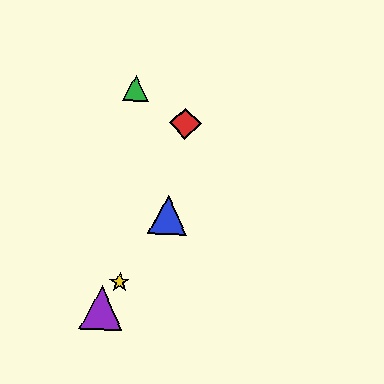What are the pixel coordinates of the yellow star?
The yellow star is at (120, 282).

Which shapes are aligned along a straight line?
The blue triangle, the yellow star, the purple triangle are aligned along a straight line.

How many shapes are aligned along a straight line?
3 shapes (the blue triangle, the yellow star, the purple triangle) are aligned along a straight line.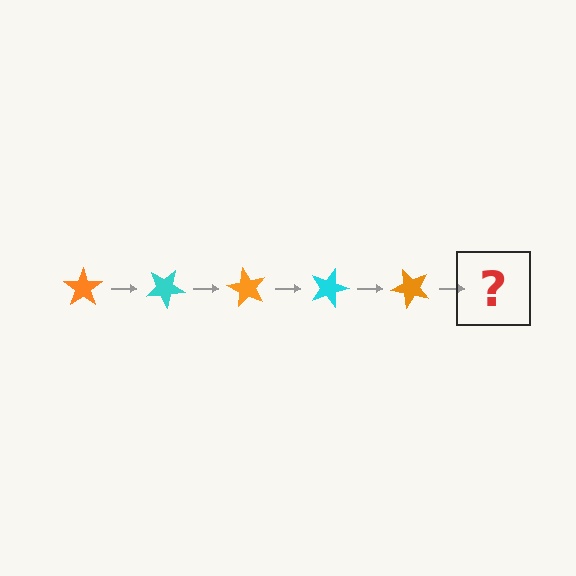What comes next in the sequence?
The next element should be a cyan star, rotated 150 degrees from the start.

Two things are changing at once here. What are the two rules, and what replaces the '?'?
The two rules are that it rotates 30 degrees each step and the color cycles through orange and cyan. The '?' should be a cyan star, rotated 150 degrees from the start.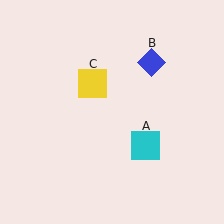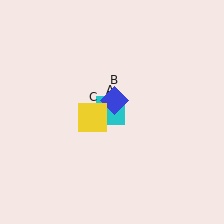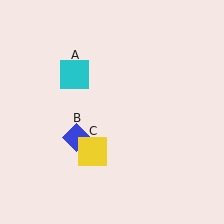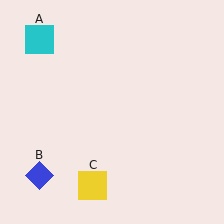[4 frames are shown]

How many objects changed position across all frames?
3 objects changed position: cyan square (object A), blue diamond (object B), yellow square (object C).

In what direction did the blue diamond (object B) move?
The blue diamond (object B) moved down and to the left.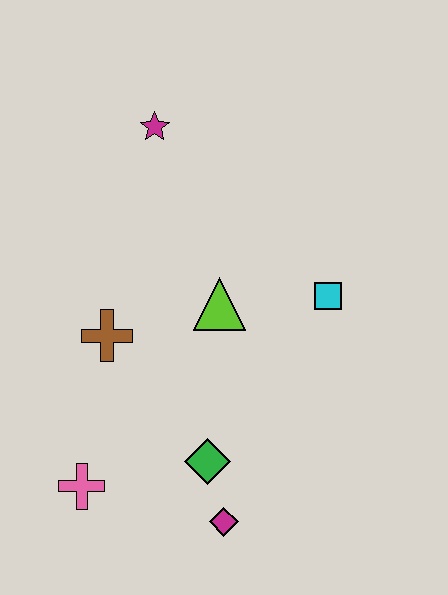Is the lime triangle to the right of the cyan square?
No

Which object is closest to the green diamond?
The magenta diamond is closest to the green diamond.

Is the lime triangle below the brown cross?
No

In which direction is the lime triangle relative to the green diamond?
The lime triangle is above the green diamond.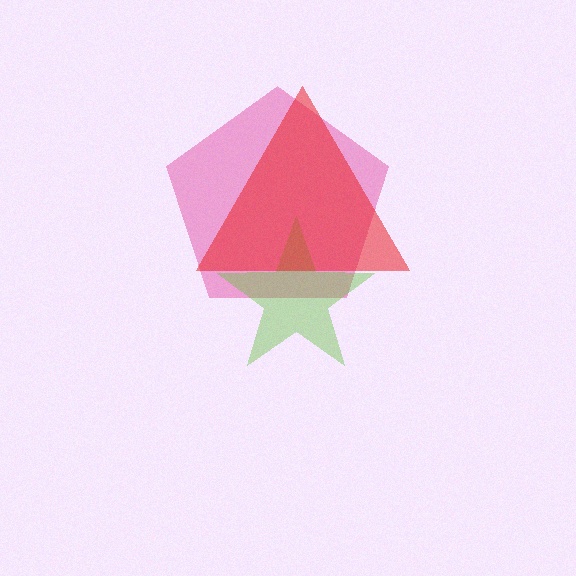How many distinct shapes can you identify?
There are 3 distinct shapes: a pink pentagon, a lime star, a red triangle.